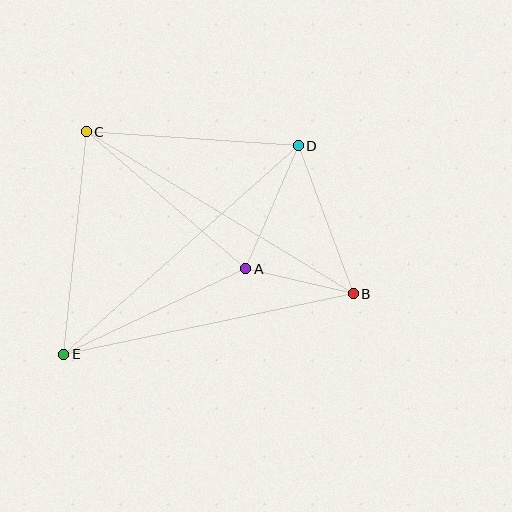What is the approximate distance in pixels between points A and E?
The distance between A and E is approximately 201 pixels.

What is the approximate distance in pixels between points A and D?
The distance between A and D is approximately 133 pixels.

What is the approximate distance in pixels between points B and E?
The distance between B and E is approximately 296 pixels.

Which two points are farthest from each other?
Points D and E are farthest from each other.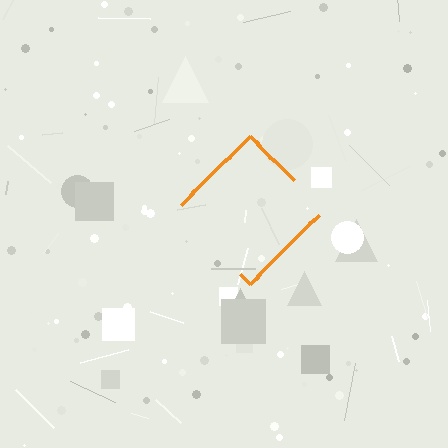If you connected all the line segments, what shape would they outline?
They would outline a diamond.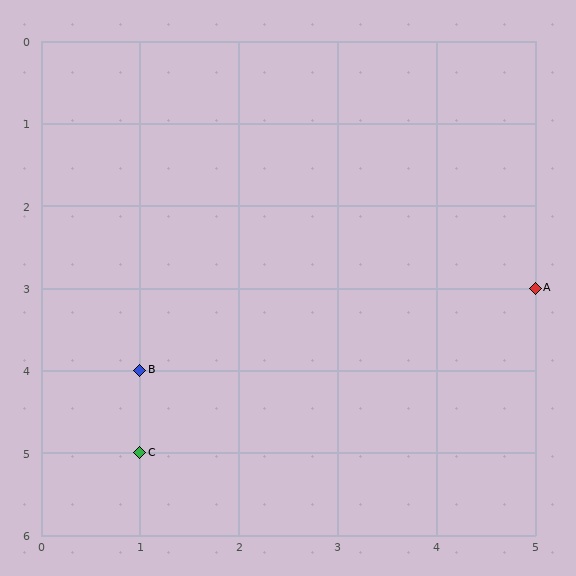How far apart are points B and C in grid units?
Points B and C are 1 row apart.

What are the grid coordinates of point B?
Point B is at grid coordinates (1, 4).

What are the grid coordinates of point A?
Point A is at grid coordinates (5, 3).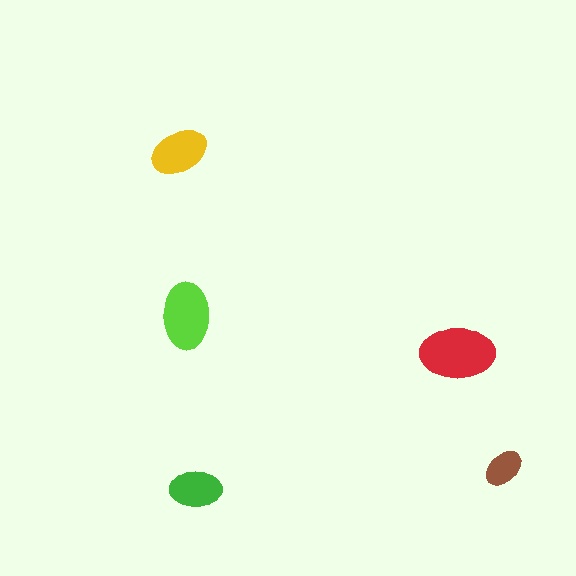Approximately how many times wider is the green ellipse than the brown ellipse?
About 1.5 times wider.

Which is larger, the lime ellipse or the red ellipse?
The red one.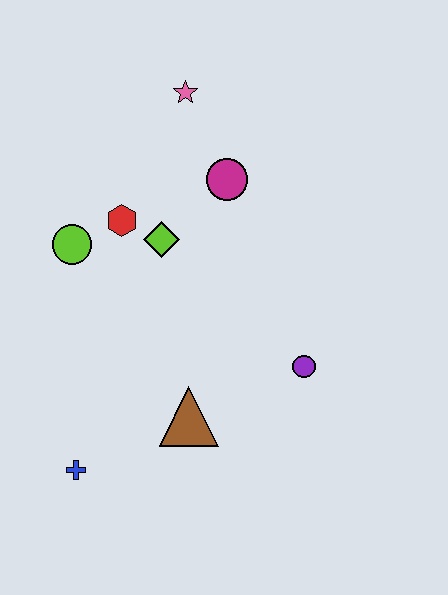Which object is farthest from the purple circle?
The pink star is farthest from the purple circle.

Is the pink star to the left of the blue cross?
No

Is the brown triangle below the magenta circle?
Yes